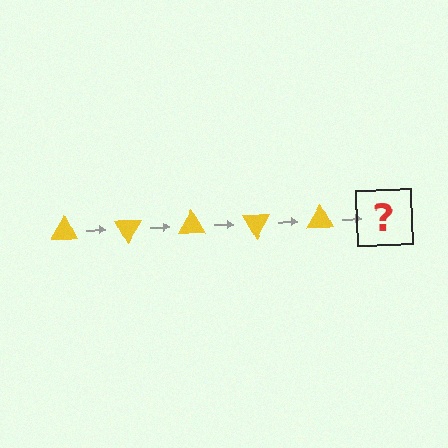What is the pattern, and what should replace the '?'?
The pattern is that the triangle rotates 60 degrees each step. The '?' should be a yellow triangle rotated 300 degrees.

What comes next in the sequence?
The next element should be a yellow triangle rotated 300 degrees.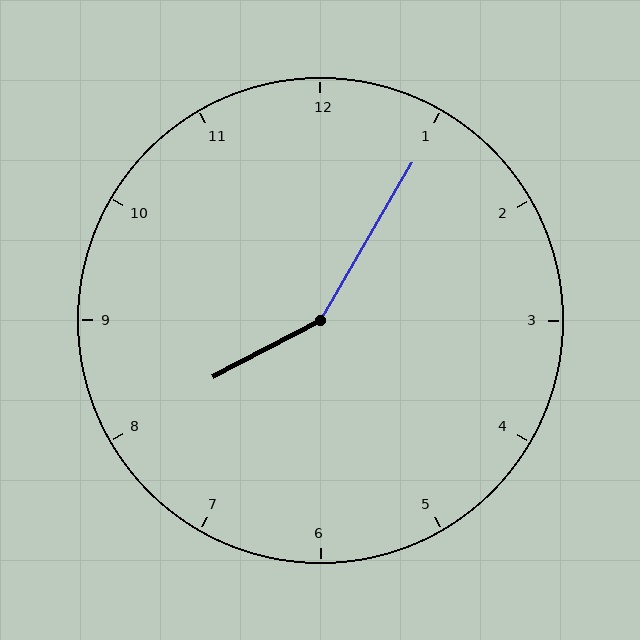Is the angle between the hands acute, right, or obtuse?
It is obtuse.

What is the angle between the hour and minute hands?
Approximately 148 degrees.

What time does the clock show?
8:05.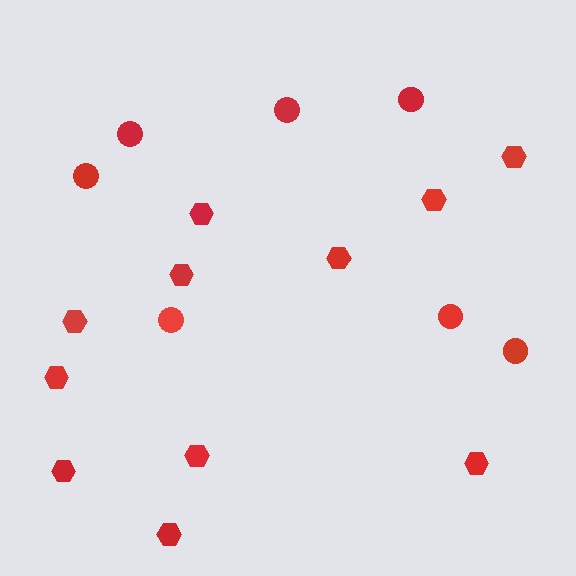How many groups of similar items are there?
There are 2 groups: one group of hexagons (11) and one group of circles (7).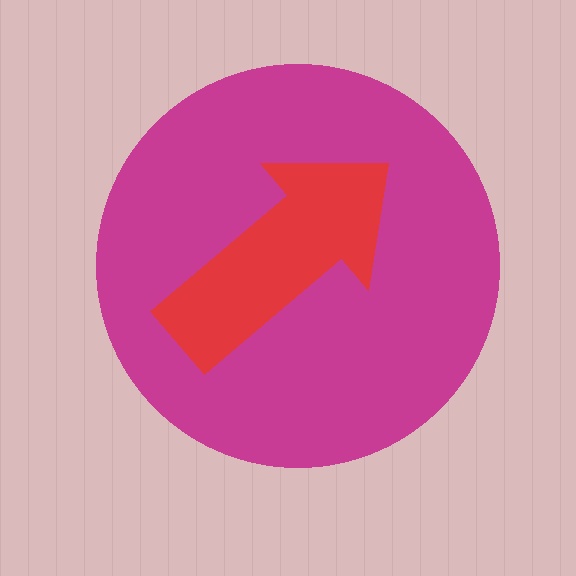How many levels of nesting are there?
2.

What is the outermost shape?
The magenta circle.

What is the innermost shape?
The red arrow.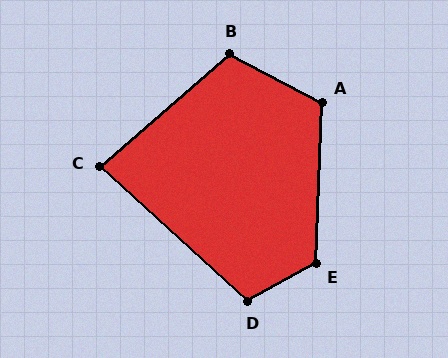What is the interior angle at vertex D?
Approximately 108 degrees (obtuse).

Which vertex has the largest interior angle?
E, at approximately 121 degrees.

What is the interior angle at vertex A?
Approximately 115 degrees (obtuse).